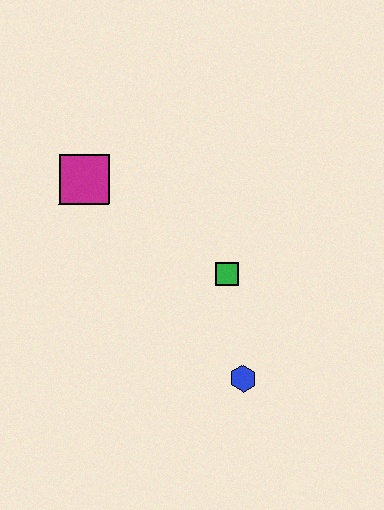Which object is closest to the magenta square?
The green square is closest to the magenta square.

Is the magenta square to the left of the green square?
Yes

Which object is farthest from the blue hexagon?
The magenta square is farthest from the blue hexagon.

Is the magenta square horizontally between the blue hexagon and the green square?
No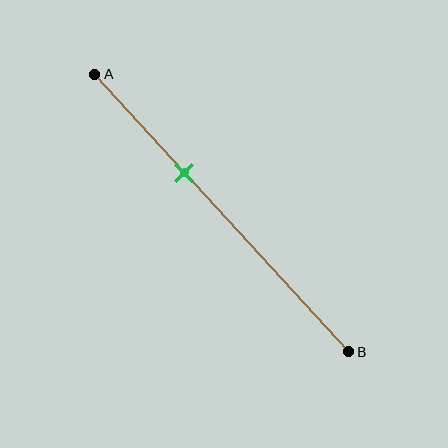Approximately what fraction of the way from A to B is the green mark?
The green mark is approximately 35% of the way from A to B.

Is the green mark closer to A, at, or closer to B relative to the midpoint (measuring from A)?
The green mark is closer to point A than the midpoint of segment AB.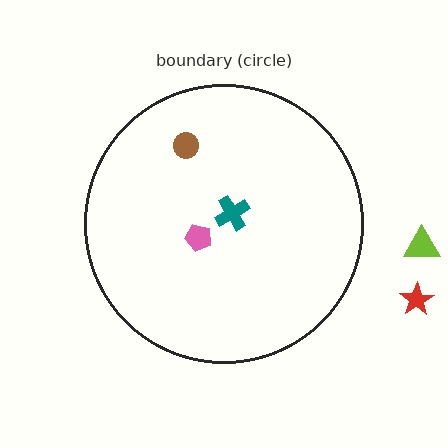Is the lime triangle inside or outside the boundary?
Outside.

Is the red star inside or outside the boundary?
Outside.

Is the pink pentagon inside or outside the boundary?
Inside.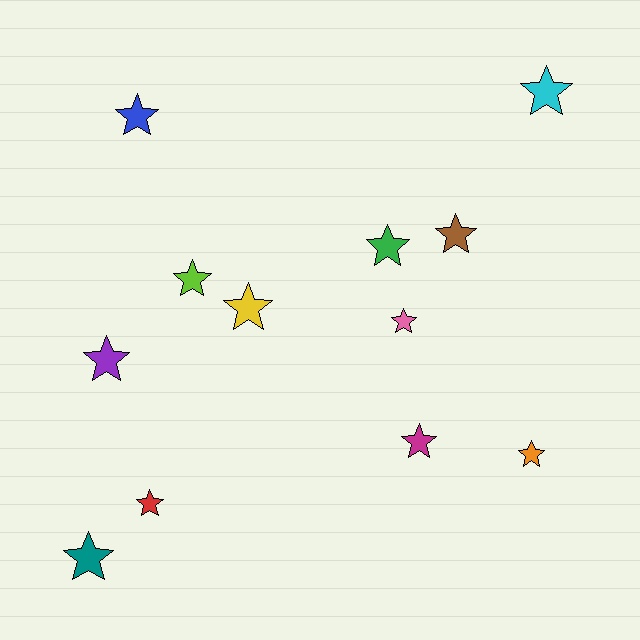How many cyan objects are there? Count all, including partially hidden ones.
There is 1 cyan object.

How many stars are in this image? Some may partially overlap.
There are 12 stars.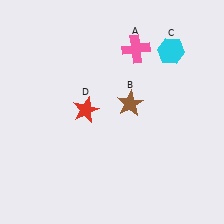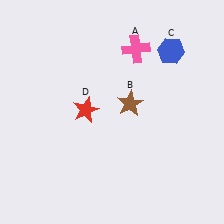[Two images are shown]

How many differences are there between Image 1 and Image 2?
There is 1 difference between the two images.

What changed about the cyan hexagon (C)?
In Image 1, C is cyan. In Image 2, it changed to blue.